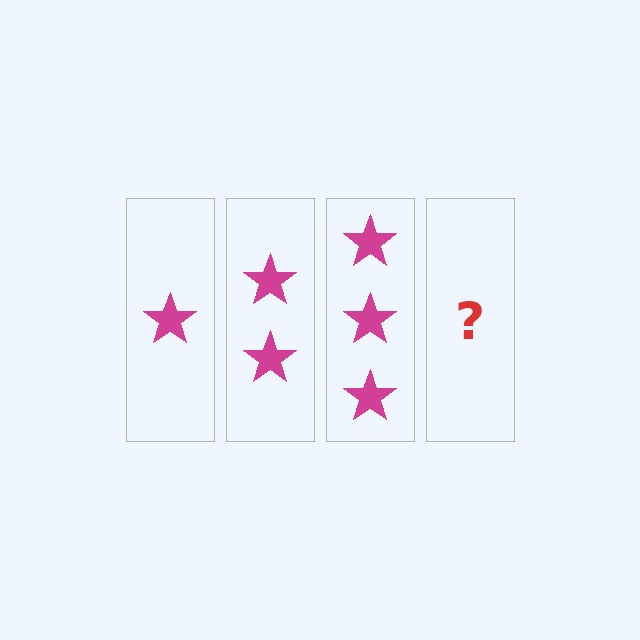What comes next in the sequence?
The next element should be 4 stars.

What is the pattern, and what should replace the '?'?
The pattern is that each step adds one more star. The '?' should be 4 stars.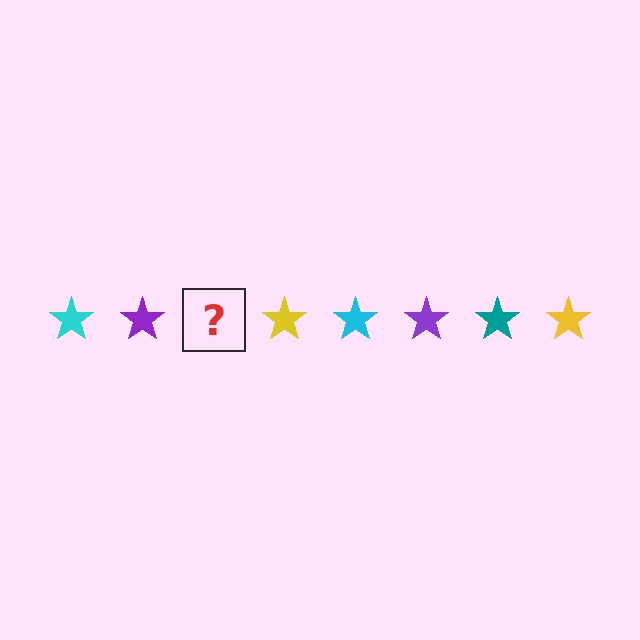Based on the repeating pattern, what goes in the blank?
The blank should be a teal star.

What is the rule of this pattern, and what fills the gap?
The rule is that the pattern cycles through cyan, purple, teal, yellow stars. The gap should be filled with a teal star.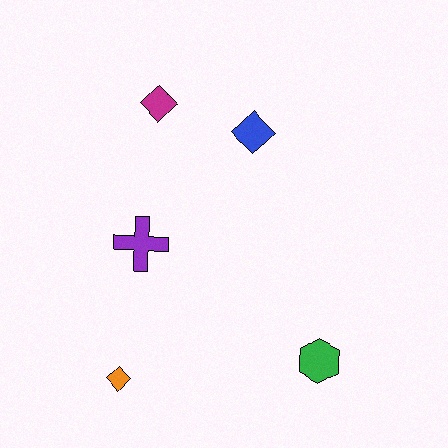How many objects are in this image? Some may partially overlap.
There are 5 objects.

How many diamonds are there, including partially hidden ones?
There are 3 diamonds.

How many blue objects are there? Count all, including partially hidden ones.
There is 1 blue object.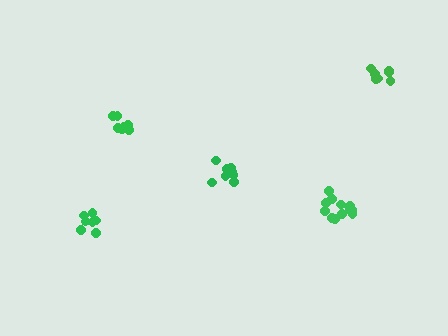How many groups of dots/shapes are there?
There are 5 groups.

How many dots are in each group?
Group 1: 13 dots, Group 2: 8 dots, Group 3: 7 dots, Group 4: 9 dots, Group 5: 7 dots (44 total).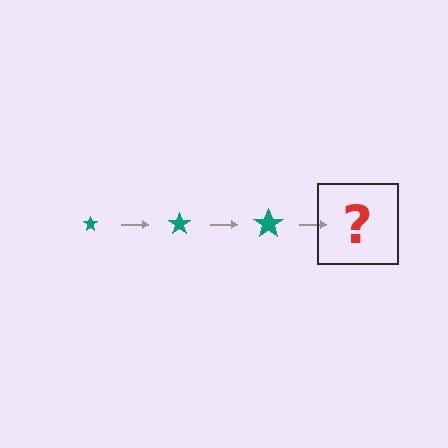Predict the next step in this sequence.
The next step is a teal star, larger than the previous one.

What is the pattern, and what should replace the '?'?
The pattern is that the star gets progressively larger each step. The '?' should be a teal star, larger than the previous one.